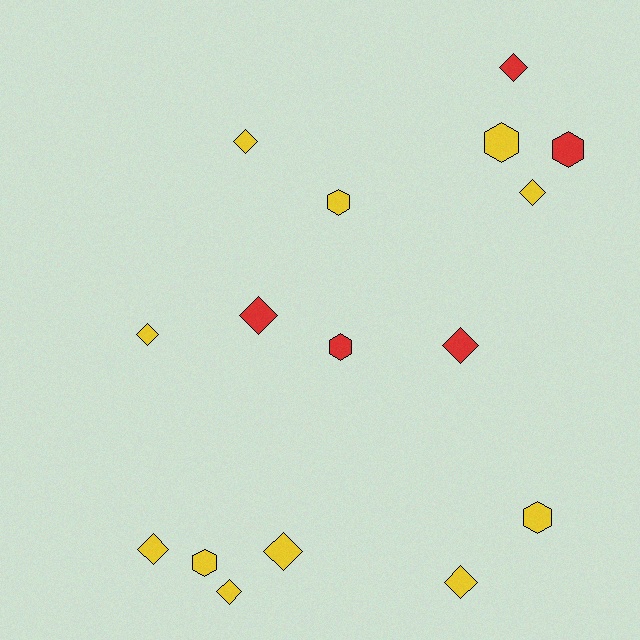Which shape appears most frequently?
Diamond, with 10 objects.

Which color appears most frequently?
Yellow, with 11 objects.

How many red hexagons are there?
There are 2 red hexagons.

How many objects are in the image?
There are 16 objects.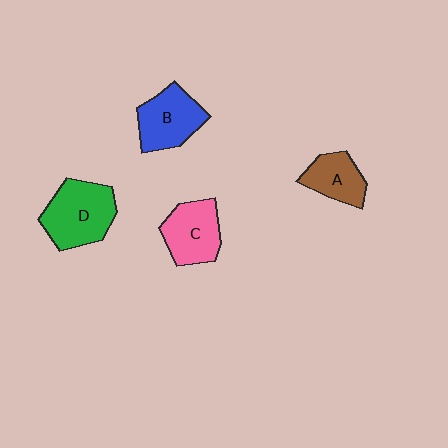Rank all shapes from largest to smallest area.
From largest to smallest: D (green), B (blue), C (pink), A (brown).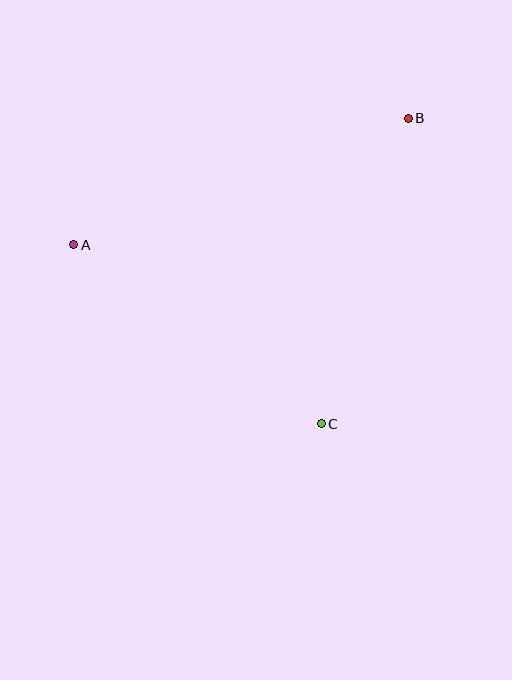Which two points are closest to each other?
Points A and C are closest to each other.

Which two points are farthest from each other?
Points A and B are farthest from each other.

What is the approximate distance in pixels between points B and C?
The distance between B and C is approximately 317 pixels.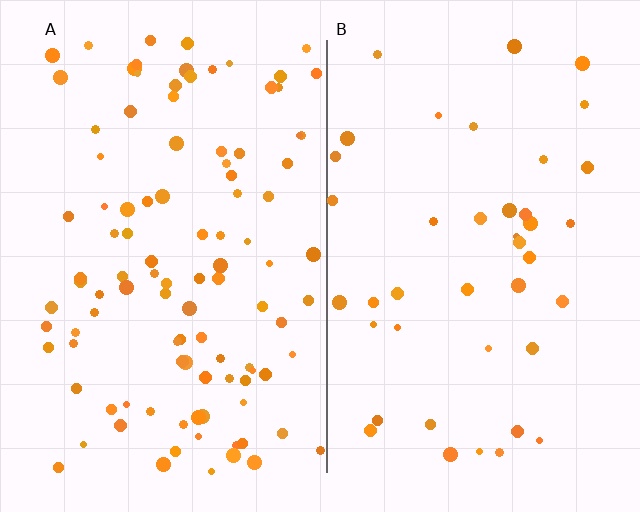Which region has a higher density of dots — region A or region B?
A (the left).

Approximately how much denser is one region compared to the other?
Approximately 2.6× — region A over region B.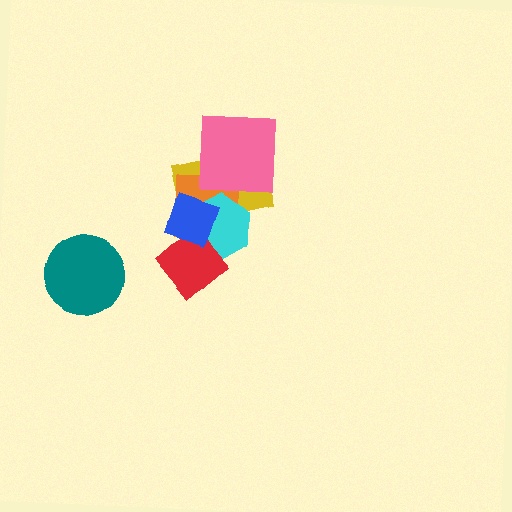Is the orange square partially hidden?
Yes, it is partially covered by another shape.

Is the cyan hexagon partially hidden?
Yes, it is partially covered by another shape.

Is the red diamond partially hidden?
Yes, it is partially covered by another shape.